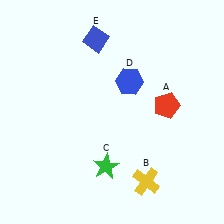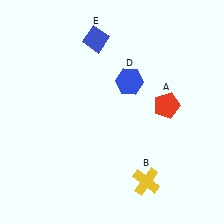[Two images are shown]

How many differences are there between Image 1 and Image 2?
There is 1 difference between the two images.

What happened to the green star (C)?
The green star (C) was removed in Image 2. It was in the bottom-left area of Image 1.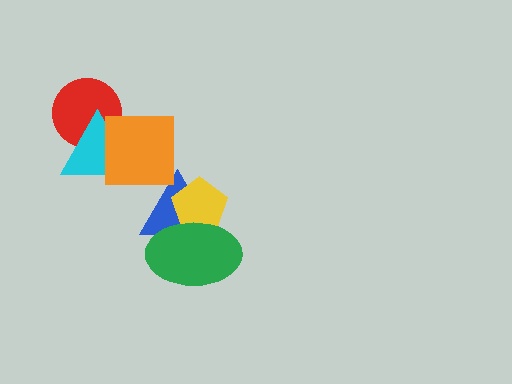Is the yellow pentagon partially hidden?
Yes, it is partially covered by another shape.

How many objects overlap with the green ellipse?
2 objects overlap with the green ellipse.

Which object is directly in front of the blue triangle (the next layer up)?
The yellow pentagon is directly in front of the blue triangle.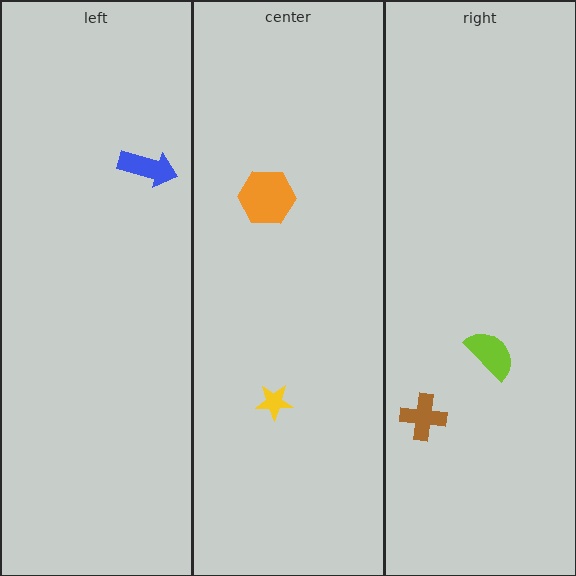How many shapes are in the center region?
2.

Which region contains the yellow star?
The center region.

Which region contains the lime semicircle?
The right region.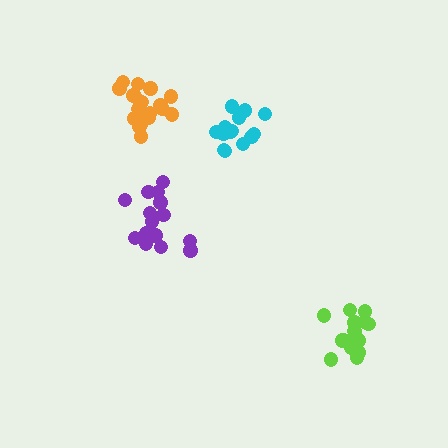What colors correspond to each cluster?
The clusters are colored: purple, cyan, orange, lime.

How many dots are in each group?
Group 1: 15 dots, Group 2: 14 dots, Group 3: 19 dots, Group 4: 19 dots (67 total).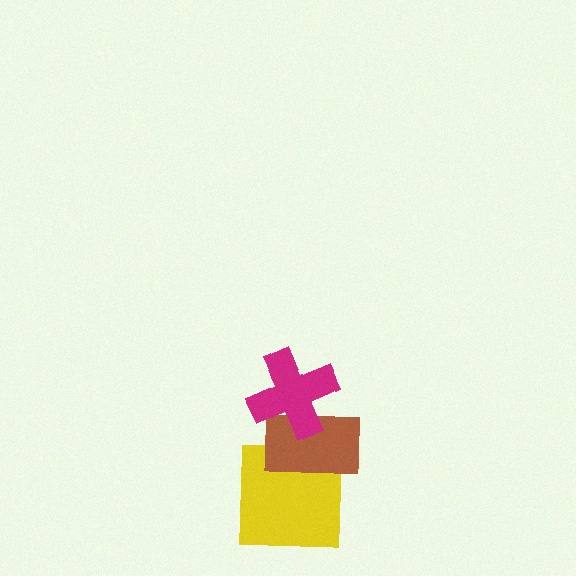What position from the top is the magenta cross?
The magenta cross is 1st from the top.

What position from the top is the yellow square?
The yellow square is 3rd from the top.